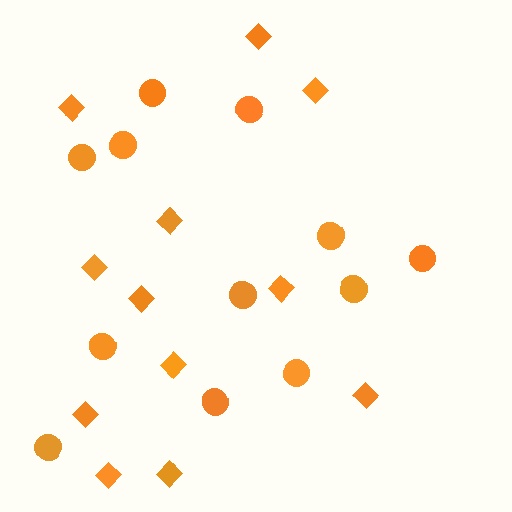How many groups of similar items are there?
There are 2 groups: one group of circles (12) and one group of diamonds (12).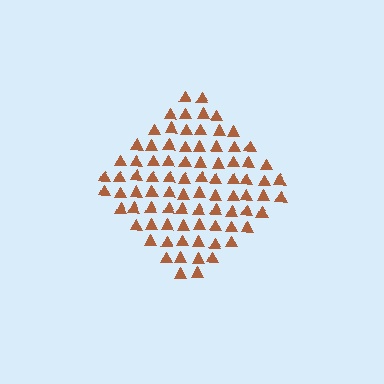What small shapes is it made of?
It is made of small triangles.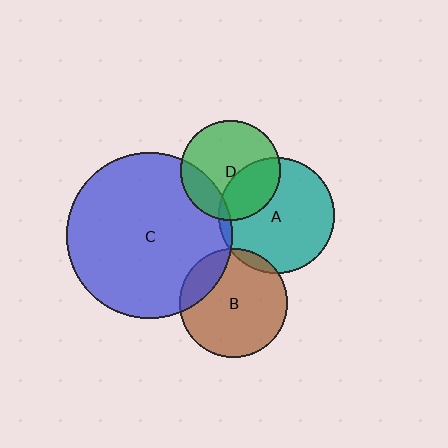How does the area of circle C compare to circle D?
Approximately 2.8 times.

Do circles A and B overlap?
Yes.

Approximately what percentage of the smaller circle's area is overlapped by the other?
Approximately 5%.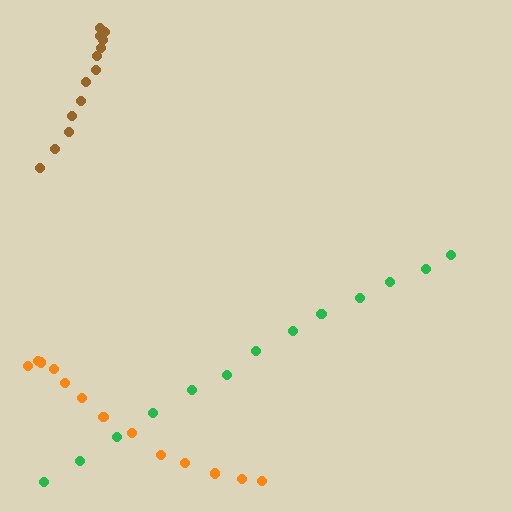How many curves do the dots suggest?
There are 3 distinct paths.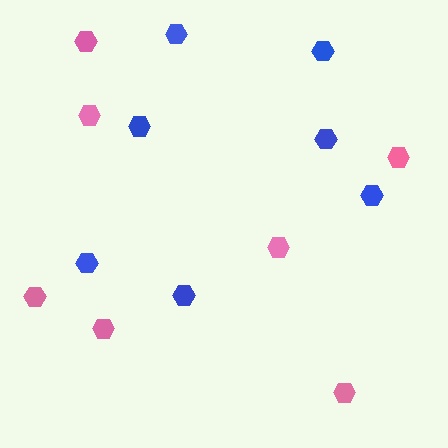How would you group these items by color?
There are 2 groups: one group of blue hexagons (7) and one group of pink hexagons (7).